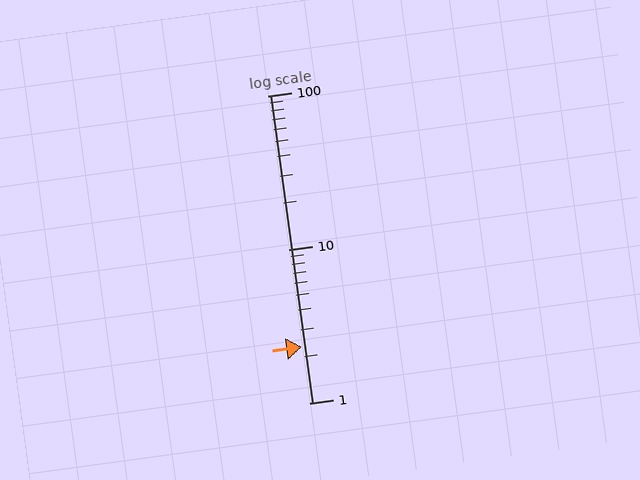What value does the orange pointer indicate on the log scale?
The pointer indicates approximately 2.3.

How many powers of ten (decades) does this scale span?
The scale spans 2 decades, from 1 to 100.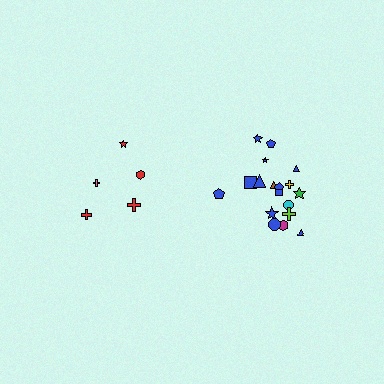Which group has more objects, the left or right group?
The right group.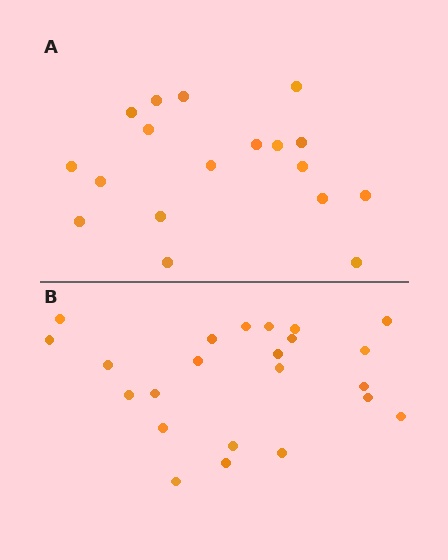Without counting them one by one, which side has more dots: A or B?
Region B (the bottom region) has more dots.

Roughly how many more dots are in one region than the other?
Region B has about 5 more dots than region A.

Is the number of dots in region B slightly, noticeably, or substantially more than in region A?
Region B has noticeably more, but not dramatically so. The ratio is roughly 1.3 to 1.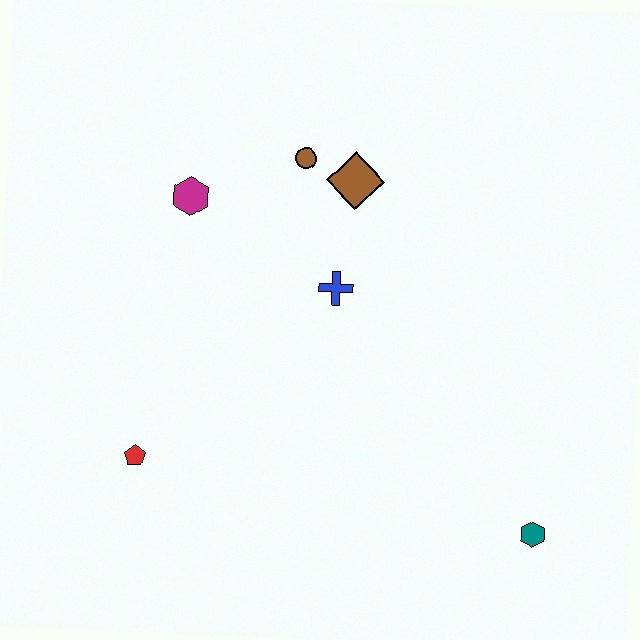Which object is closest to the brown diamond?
The brown circle is closest to the brown diamond.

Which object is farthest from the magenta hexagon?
The teal hexagon is farthest from the magenta hexagon.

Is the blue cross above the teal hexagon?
Yes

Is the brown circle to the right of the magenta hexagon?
Yes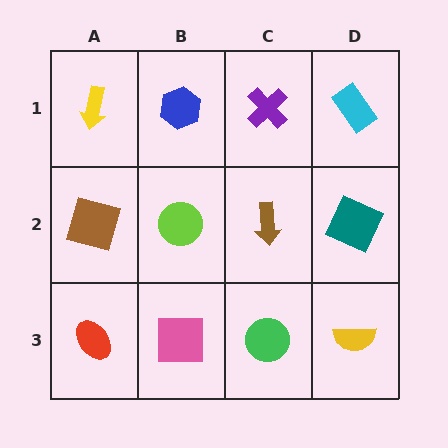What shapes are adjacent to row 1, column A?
A brown square (row 2, column A), a blue hexagon (row 1, column B).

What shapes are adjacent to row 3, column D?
A teal square (row 2, column D), a green circle (row 3, column C).